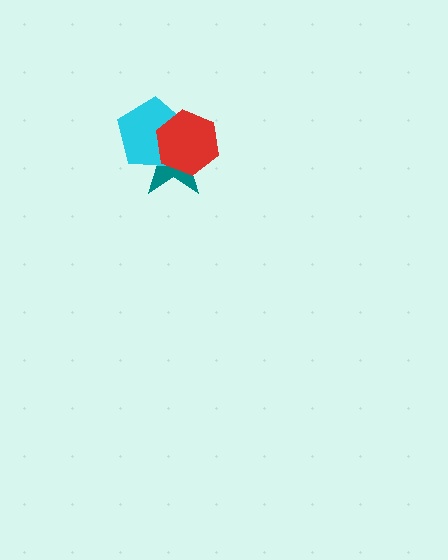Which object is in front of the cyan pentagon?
The red hexagon is in front of the cyan pentagon.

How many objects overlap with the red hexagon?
2 objects overlap with the red hexagon.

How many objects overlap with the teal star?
2 objects overlap with the teal star.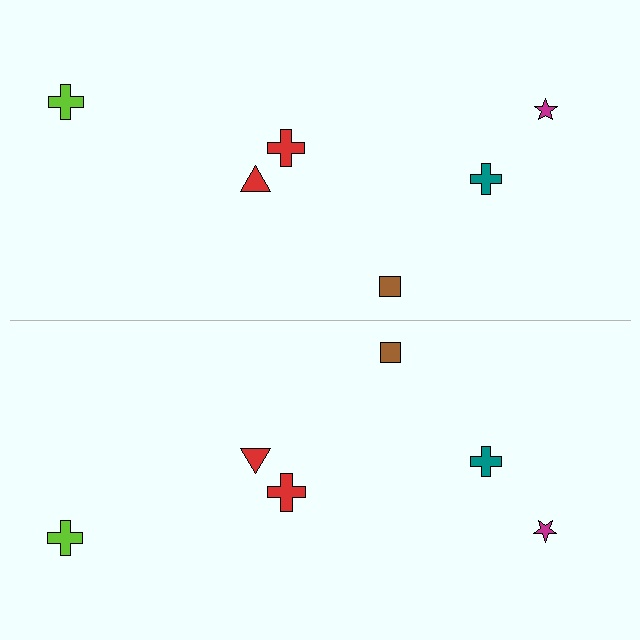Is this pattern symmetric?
Yes, this pattern has bilateral (reflection) symmetry.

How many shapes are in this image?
There are 12 shapes in this image.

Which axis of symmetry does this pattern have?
The pattern has a horizontal axis of symmetry running through the center of the image.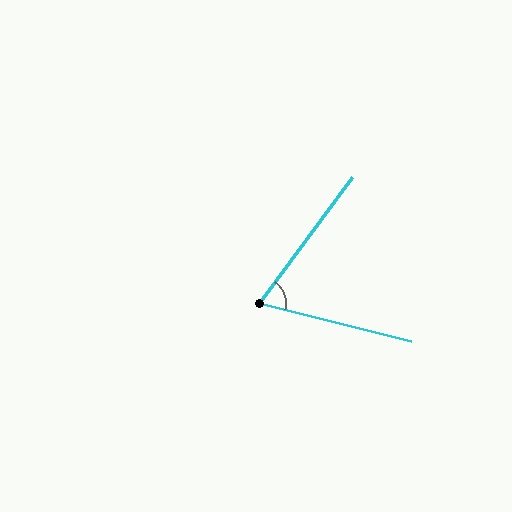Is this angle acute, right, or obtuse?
It is acute.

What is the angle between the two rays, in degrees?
Approximately 68 degrees.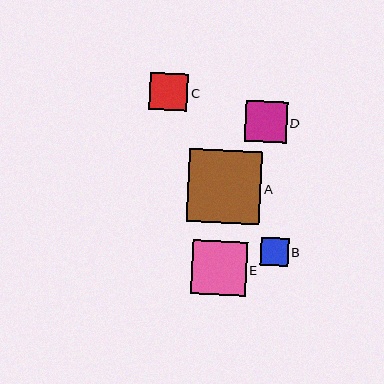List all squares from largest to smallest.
From largest to smallest: A, E, D, C, B.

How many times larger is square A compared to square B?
Square A is approximately 2.6 times the size of square B.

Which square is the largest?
Square A is the largest with a size of approximately 73 pixels.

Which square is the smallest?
Square B is the smallest with a size of approximately 28 pixels.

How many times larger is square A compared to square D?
Square A is approximately 1.8 times the size of square D.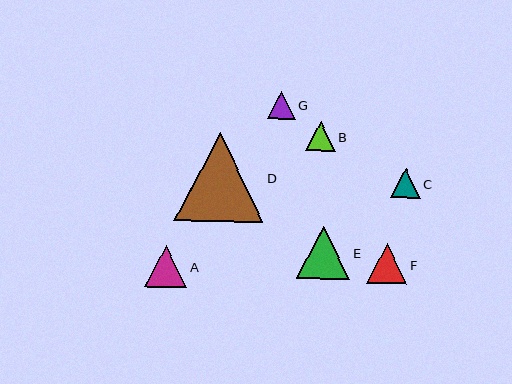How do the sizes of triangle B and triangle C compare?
Triangle B and triangle C are approximately the same size.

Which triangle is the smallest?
Triangle G is the smallest with a size of approximately 28 pixels.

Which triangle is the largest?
Triangle D is the largest with a size of approximately 89 pixels.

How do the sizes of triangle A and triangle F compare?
Triangle A and triangle F are approximately the same size.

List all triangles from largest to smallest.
From largest to smallest: D, E, A, F, B, C, G.